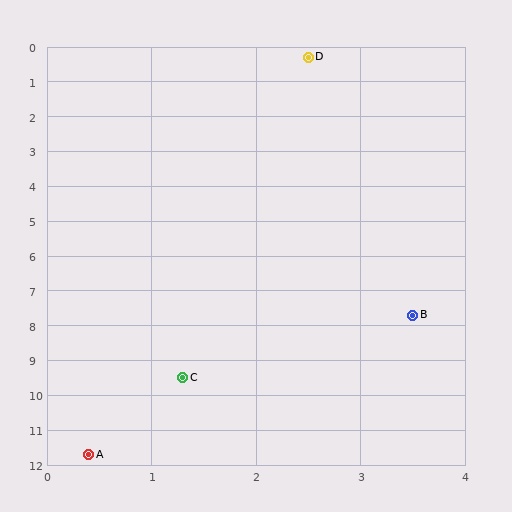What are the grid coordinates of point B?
Point B is at approximately (3.5, 7.7).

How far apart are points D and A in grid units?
Points D and A are about 11.6 grid units apart.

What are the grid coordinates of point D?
Point D is at approximately (2.5, 0.3).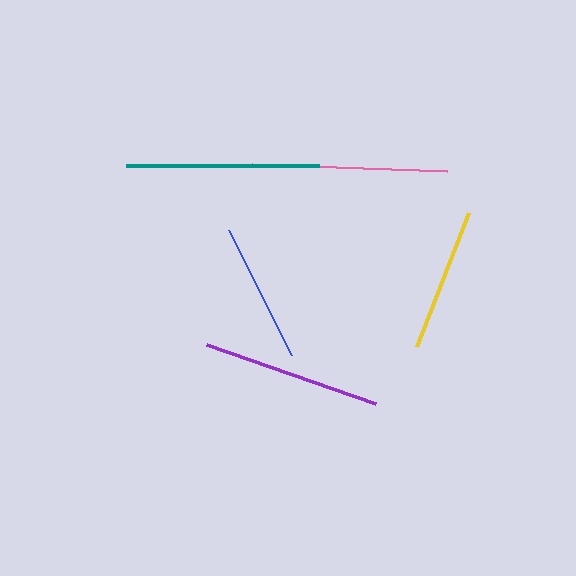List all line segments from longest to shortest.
From longest to shortest: pink, teal, purple, yellow, blue.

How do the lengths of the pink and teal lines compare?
The pink and teal lines are approximately the same length.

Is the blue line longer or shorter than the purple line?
The purple line is longer than the blue line.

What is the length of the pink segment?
The pink segment is approximately 195 pixels long.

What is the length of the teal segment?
The teal segment is approximately 193 pixels long.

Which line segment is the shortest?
The blue line is the shortest at approximately 141 pixels.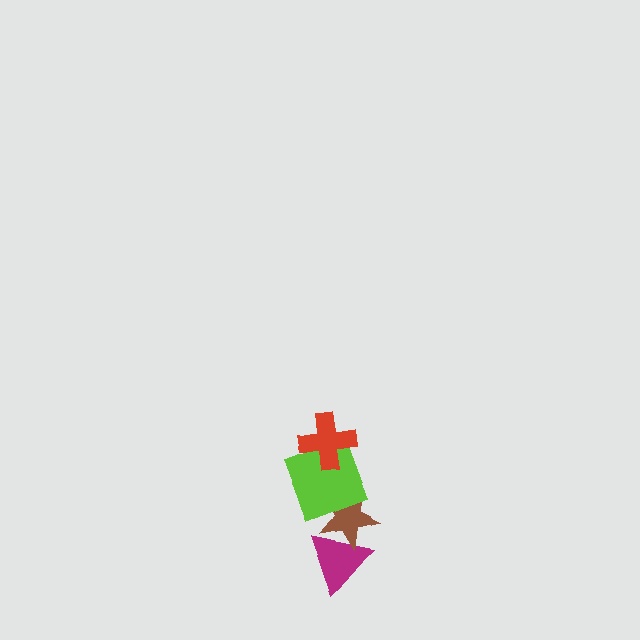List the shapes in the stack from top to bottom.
From top to bottom: the red cross, the lime square, the brown star, the magenta triangle.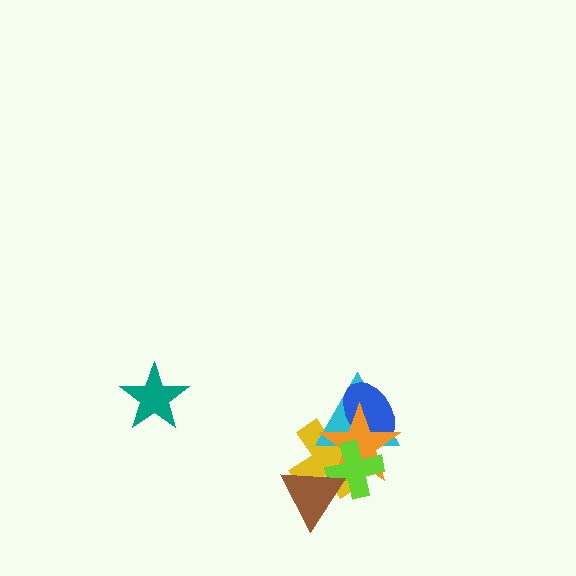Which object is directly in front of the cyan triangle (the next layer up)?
The blue ellipse is directly in front of the cyan triangle.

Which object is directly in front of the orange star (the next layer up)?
The lime cross is directly in front of the orange star.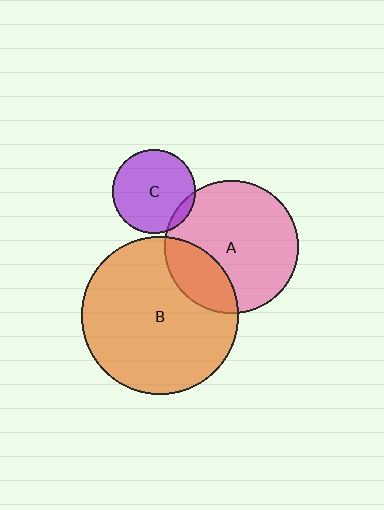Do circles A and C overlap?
Yes.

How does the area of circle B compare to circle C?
Approximately 3.5 times.